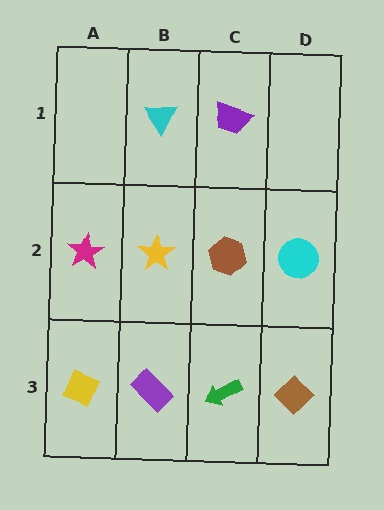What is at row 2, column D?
A cyan circle.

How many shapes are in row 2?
4 shapes.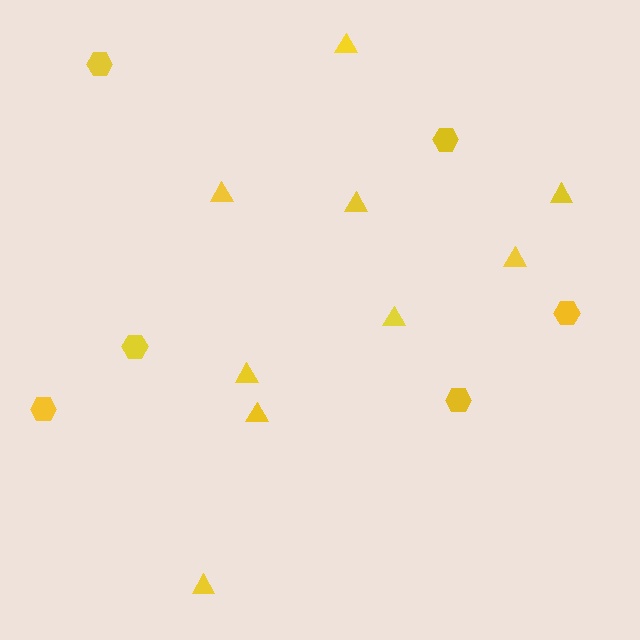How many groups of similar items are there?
There are 2 groups: one group of hexagons (6) and one group of triangles (9).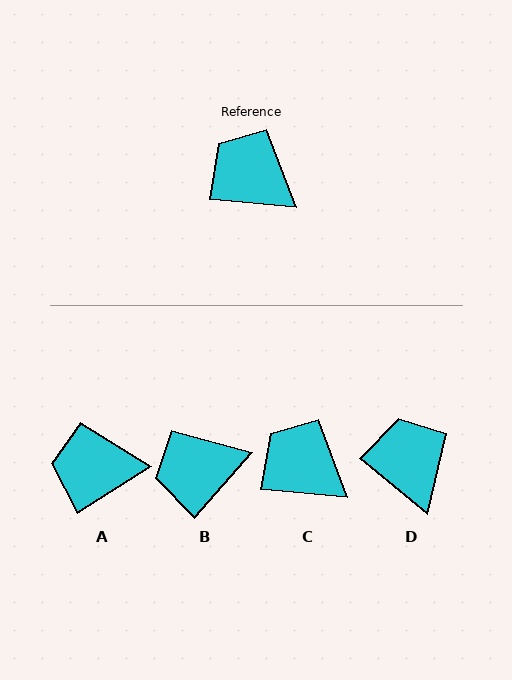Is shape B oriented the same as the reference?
No, it is off by about 54 degrees.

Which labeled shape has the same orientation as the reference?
C.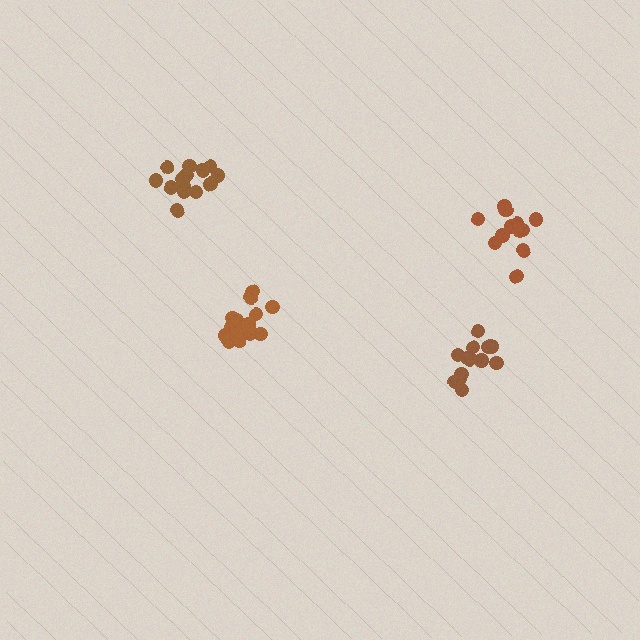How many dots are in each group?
Group 1: 13 dots, Group 2: 18 dots, Group 3: 13 dots, Group 4: 15 dots (59 total).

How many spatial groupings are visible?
There are 4 spatial groupings.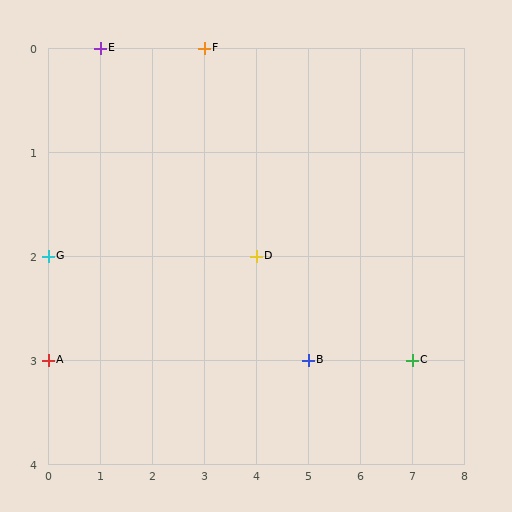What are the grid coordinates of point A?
Point A is at grid coordinates (0, 3).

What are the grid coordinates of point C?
Point C is at grid coordinates (7, 3).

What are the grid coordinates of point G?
Point G is at grid coordinates (0, 2).